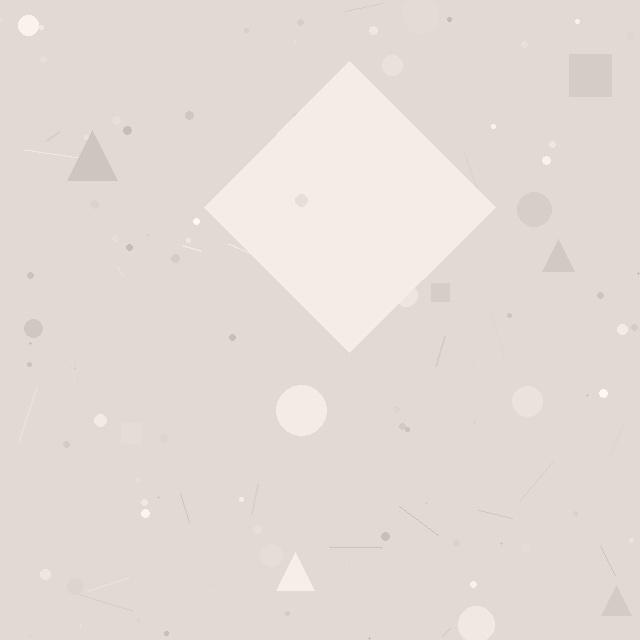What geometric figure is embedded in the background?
A diamond is embedded in the background.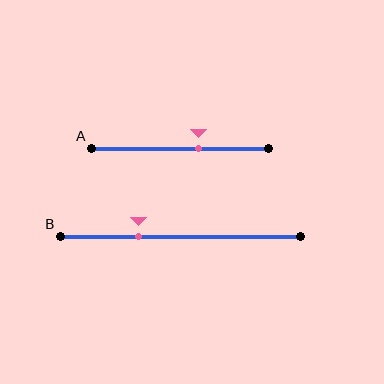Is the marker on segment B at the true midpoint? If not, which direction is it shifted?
No, the marker on segment B is shifted to the left by about 18% of the segment length.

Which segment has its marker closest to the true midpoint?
Segment A has its marker closest to the true midpoint.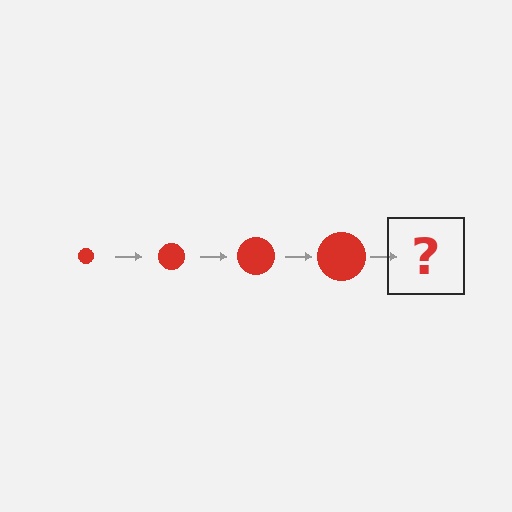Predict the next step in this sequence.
The next step is a red circle, larger than the previous one.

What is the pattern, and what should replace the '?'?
The pattern is that the circle gets progressively larger each step. The '?' should be a red circle, larger than the previous one.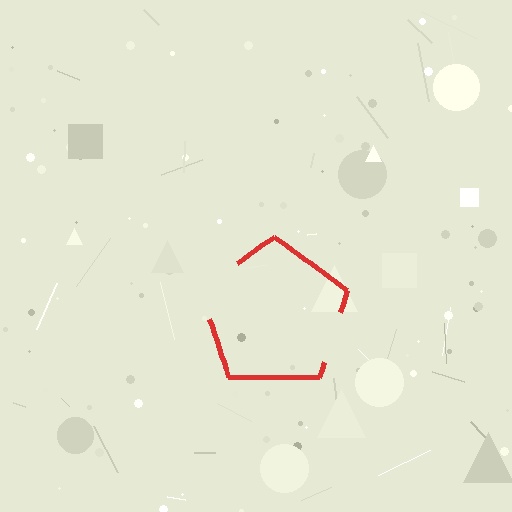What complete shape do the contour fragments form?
The contour fragments form a pentagon.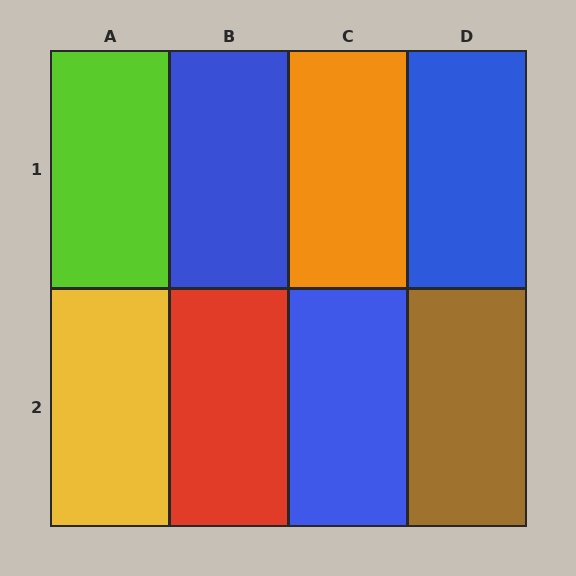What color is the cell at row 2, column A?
Yellow.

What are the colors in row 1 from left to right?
Lime, blue, orange, blue.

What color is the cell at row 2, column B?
Red.